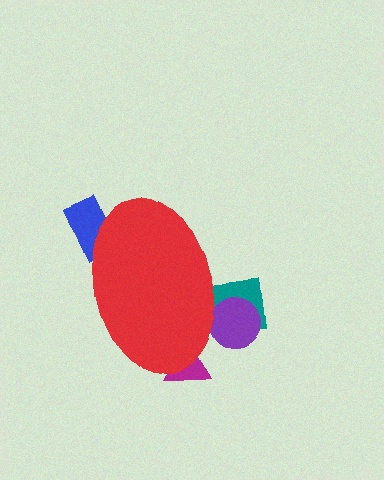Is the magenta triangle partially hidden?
Yes, the magenta triangle is partially hidden behind the red ellipse.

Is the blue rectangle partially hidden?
Yes, the blue rectangle is partially hidden behind the red ellipse.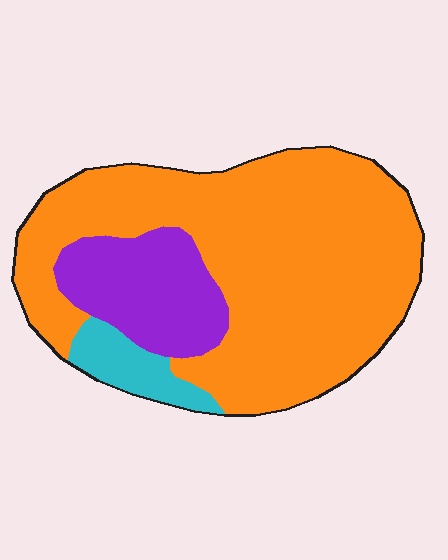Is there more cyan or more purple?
Purple.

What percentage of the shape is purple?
Purple covers 19% of the shape.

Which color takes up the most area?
Orange, at roughly 75%.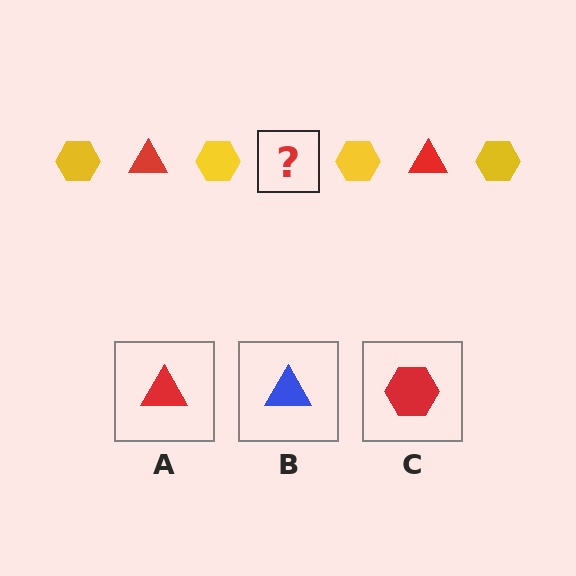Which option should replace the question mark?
Option A.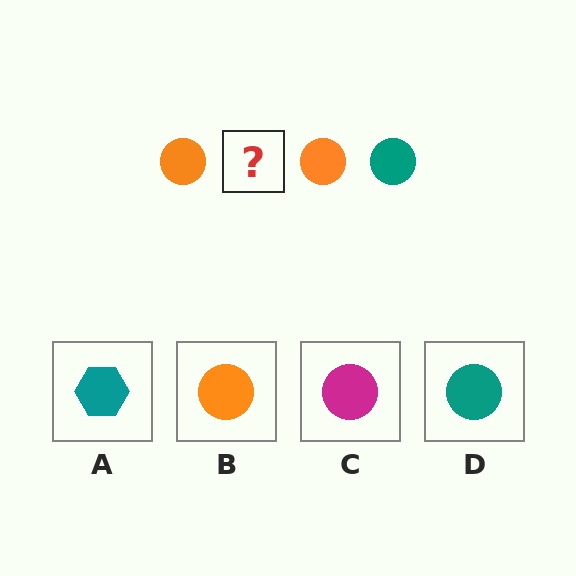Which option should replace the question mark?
Option D.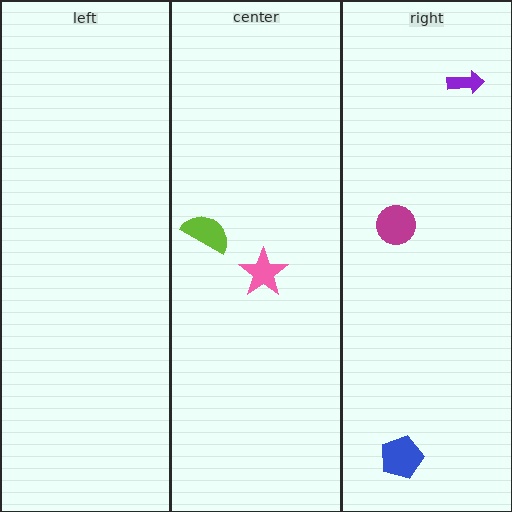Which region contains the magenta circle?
The right region.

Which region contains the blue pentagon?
The right region.